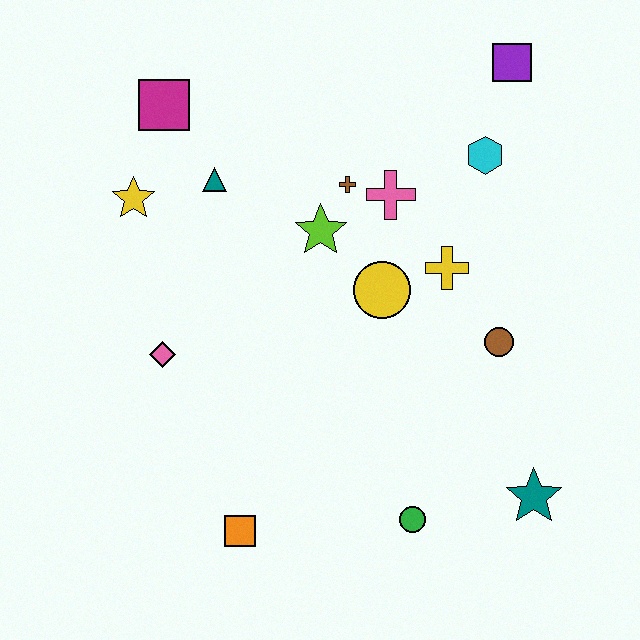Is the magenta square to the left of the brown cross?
Yes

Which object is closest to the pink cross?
The brown cross is closest to the pink cross.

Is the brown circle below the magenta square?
Yes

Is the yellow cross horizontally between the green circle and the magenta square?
No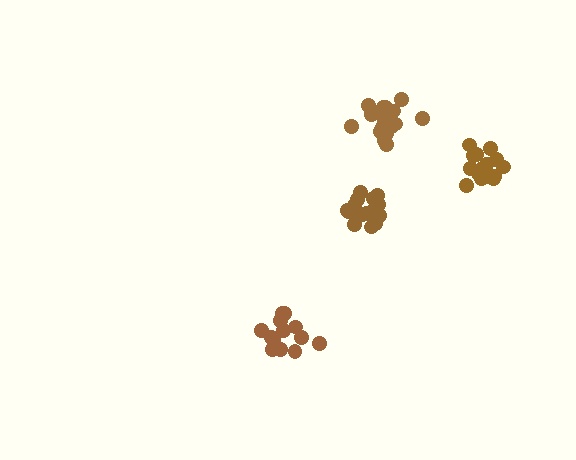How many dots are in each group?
Group 1: 18 dots, Group 2: 17 dots, Group 3: 13 dots, Group 4: 19 dots (67 total).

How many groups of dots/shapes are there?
There are 4 groups.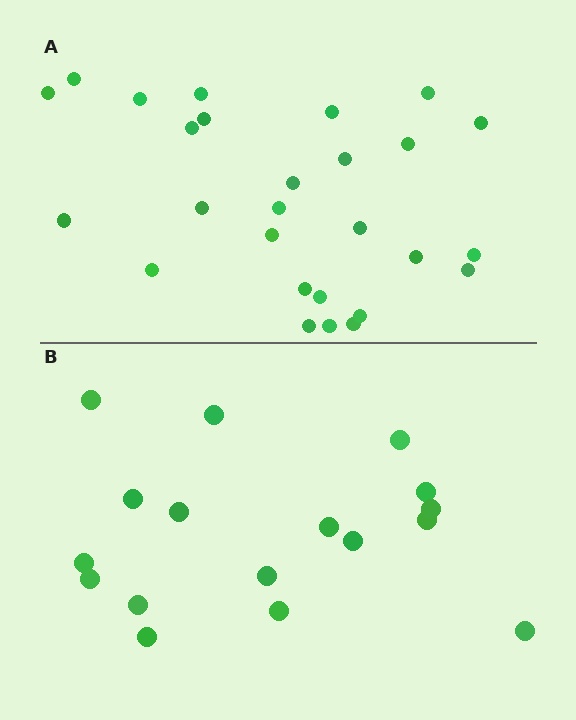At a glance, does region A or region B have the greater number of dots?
Region A (the top region) has more dots.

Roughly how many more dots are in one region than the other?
Region A has roughly 10 or so more dots than region B.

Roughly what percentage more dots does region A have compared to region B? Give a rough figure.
About 60% more.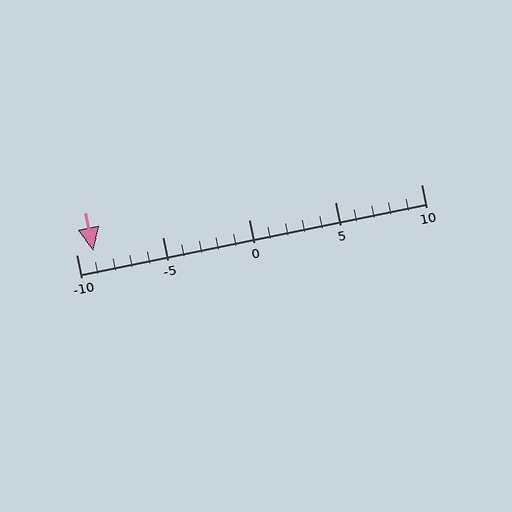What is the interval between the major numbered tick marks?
The major tick marks are spaced 5 units apart.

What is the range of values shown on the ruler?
The ruler shows values from -10 to 10.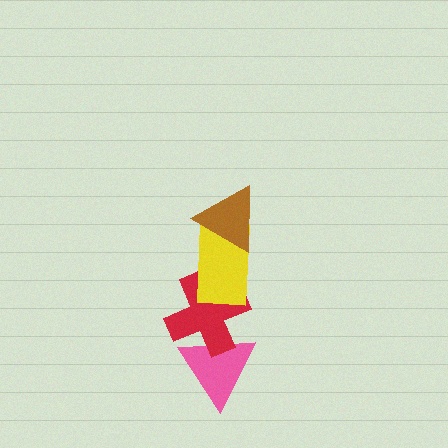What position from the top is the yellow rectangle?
The yellow rectangle is 2nd from the top.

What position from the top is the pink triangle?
The pink triangle is 4th from the top.